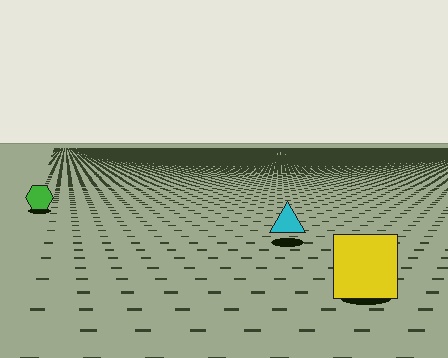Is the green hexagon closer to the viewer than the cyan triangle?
No. The cyan triangle is closer — you can tell from the texture gradient: the ground texture is coarser near it.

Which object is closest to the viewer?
The yellow square is closest. The texture marks near it are larger and more spread out.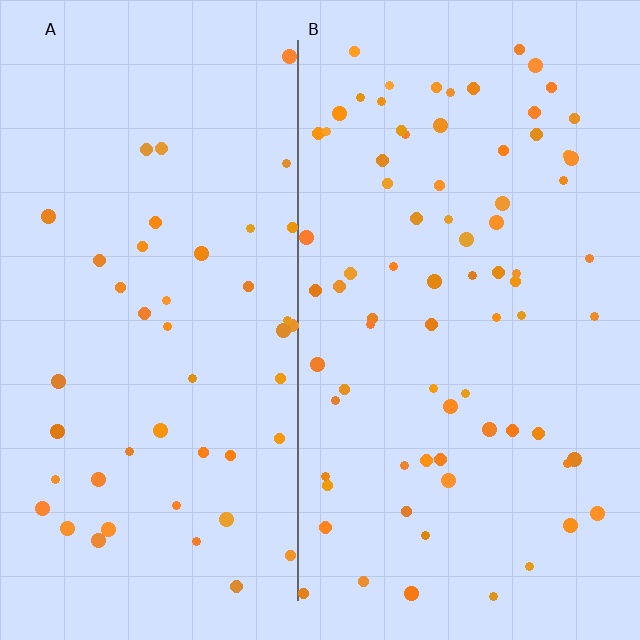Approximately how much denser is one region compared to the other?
Approximately 1.6× — region B over region A.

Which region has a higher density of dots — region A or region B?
B (the right).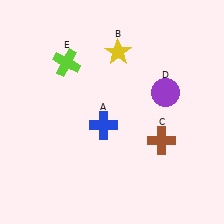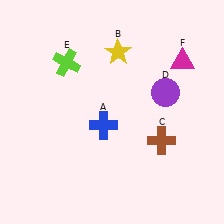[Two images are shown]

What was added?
A magenta triangle (F) was added in Image 2.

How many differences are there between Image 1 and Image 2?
There is 1 difference between the two images.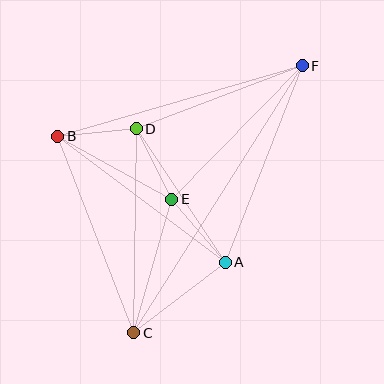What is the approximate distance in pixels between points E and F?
The distance between E and F is approximately 187 pixels.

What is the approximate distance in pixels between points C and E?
The distance between C and E is approximately 139 pixels.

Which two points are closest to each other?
Points B and D are closest to each other.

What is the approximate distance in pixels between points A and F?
The distance between A and F is approximately 211 pixels.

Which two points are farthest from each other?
Points C and F are farthest from each other.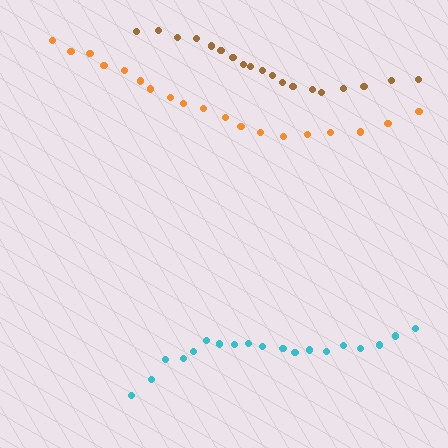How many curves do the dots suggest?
There are 3 distinct paths.